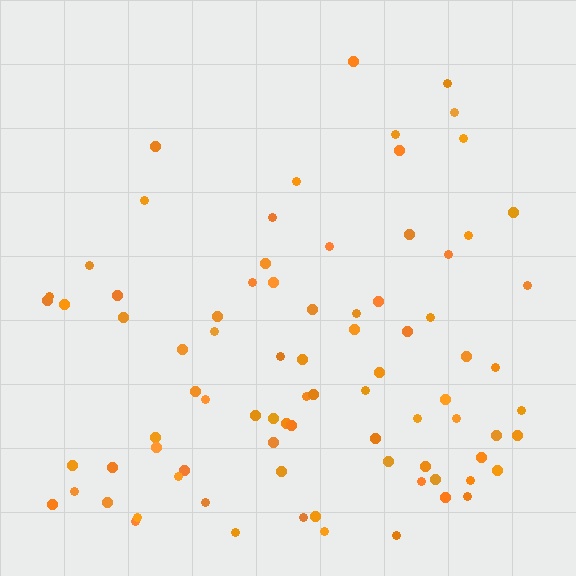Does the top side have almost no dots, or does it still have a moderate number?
Still a moderate number, just noticeably fewer than the bottom.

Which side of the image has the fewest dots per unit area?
The top.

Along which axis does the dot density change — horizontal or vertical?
Vertical.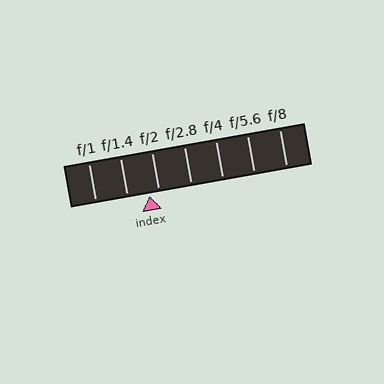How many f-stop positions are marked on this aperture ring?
There are 7 f-stop positions marked.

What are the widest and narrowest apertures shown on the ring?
The widest aperture shown is f/1 and the narrowest is f/8.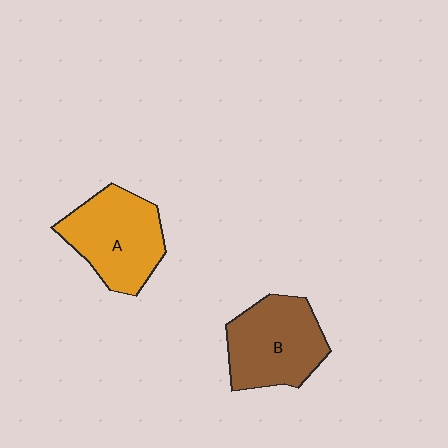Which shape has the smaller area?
Shape B (brown).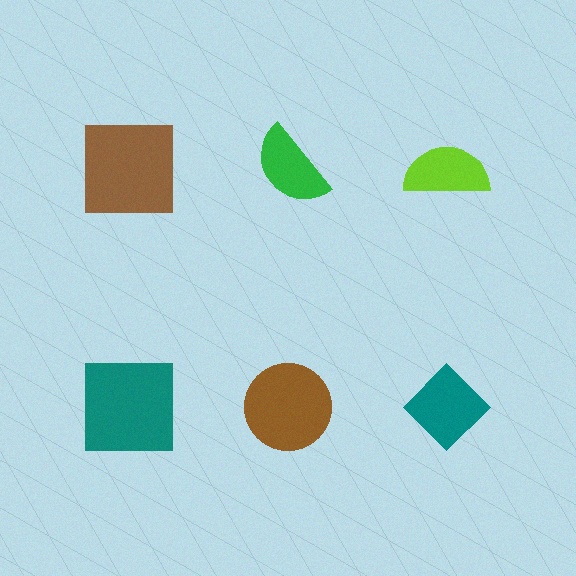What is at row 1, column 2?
A green semicircle.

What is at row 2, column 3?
A teal diamond.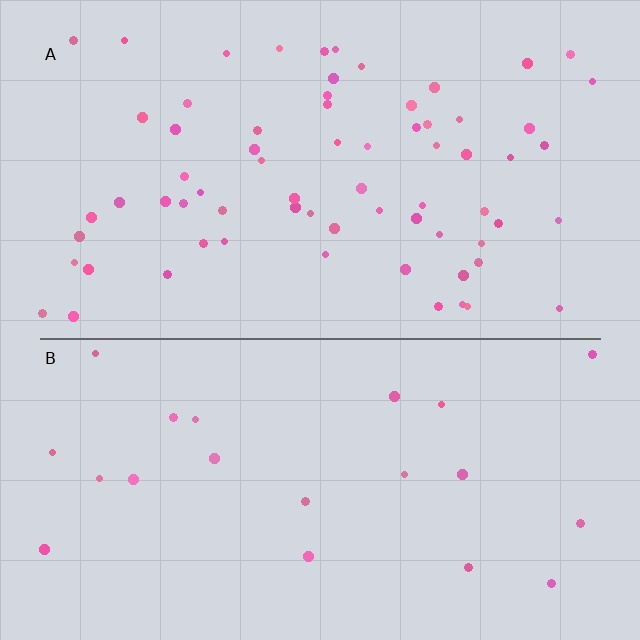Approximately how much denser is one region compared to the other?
Approximately 3.3× — region A over region B.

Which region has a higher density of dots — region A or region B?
A (the top).